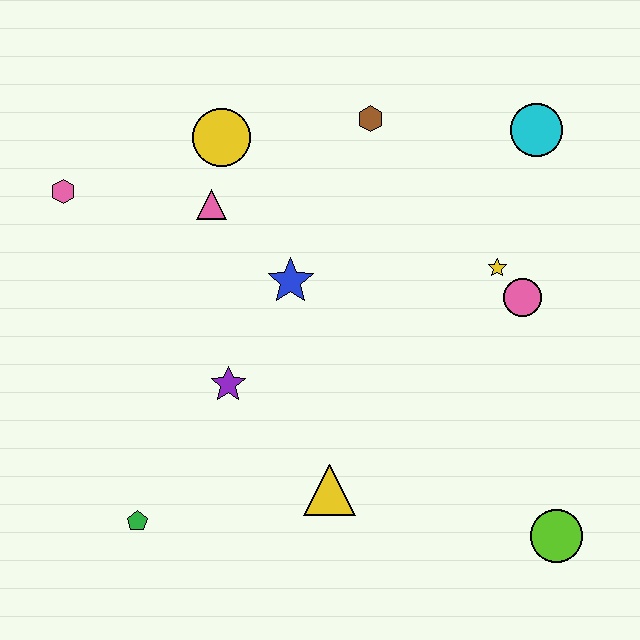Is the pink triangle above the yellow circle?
No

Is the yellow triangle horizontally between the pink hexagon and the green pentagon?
No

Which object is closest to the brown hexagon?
The yellow circle is closest to the brown hexagon.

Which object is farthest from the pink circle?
The pink hexagon is farthest from the pink circle.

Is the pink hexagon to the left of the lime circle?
Yes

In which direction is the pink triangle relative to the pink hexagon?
The pink triangle is to the right of the pink hexagon.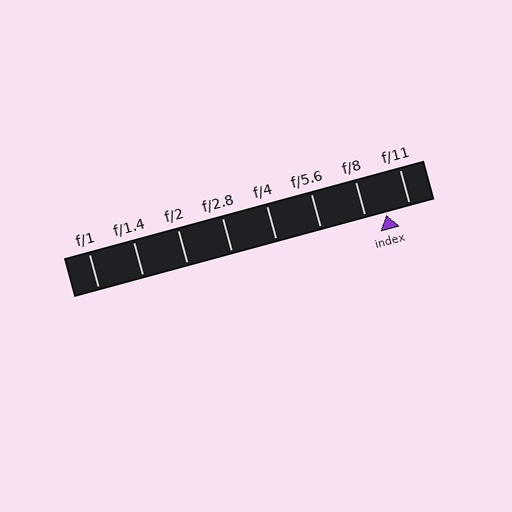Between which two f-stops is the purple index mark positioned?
The index mark is between f/8 and f/11.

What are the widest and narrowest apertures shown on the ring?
The widest aperture shown is f/1 and the narrowest is f/11.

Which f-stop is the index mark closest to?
The index mark is closest to f/8.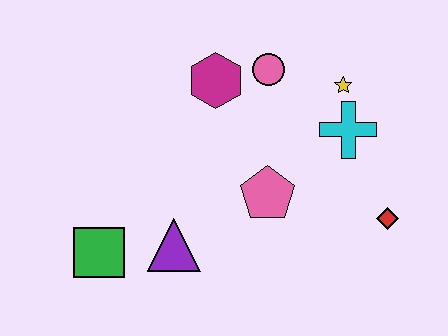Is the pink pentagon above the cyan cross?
No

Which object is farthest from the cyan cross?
The green square is farthest from the cyan cross.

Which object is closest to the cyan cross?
The yellow star is closest to the cyan cross.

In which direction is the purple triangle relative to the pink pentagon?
The purple triangle is to the left of the pink pentagon.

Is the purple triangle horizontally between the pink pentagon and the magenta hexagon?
No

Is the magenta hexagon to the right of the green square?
Yes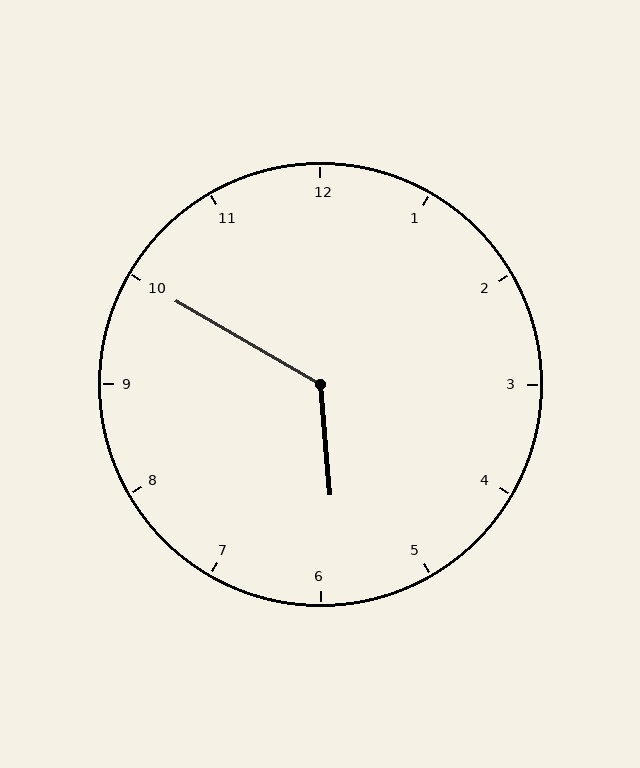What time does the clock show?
5:50.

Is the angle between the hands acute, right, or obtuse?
It is obtuse.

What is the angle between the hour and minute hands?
Approximately 125 degrees.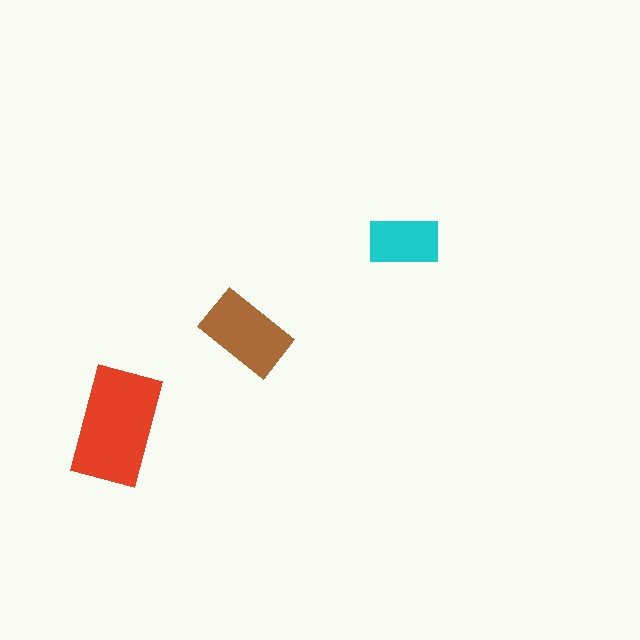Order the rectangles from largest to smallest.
the red one, the brown one, the cyan one.